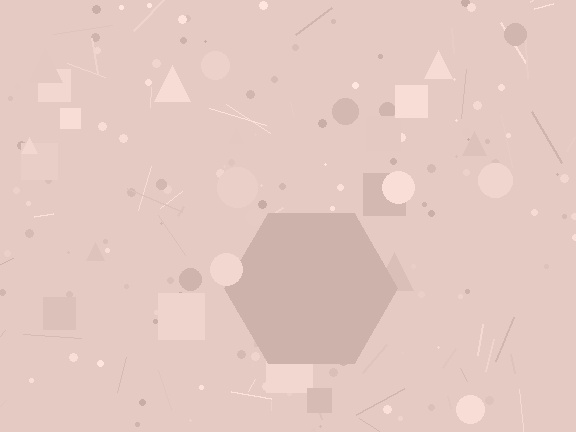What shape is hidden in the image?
A hexagon is hidden in the image.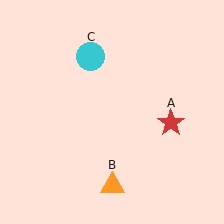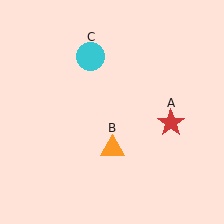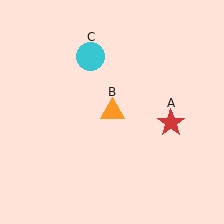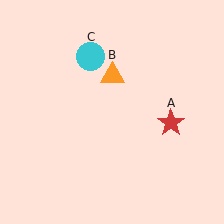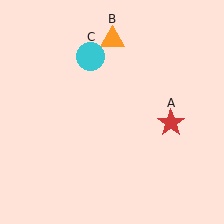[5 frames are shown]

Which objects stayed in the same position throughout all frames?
Red star (object A) and cyan circle (object C) remained stationary.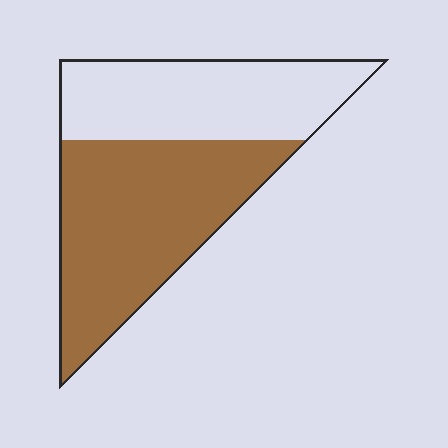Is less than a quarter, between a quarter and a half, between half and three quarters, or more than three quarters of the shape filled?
Between half and three quarters.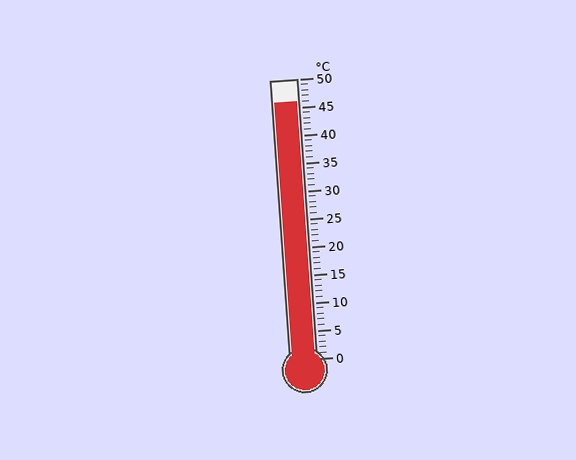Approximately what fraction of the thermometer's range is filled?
The thermometer is filled to approximately 90% of its range.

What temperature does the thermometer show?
The thermometer shows approximately 46°C.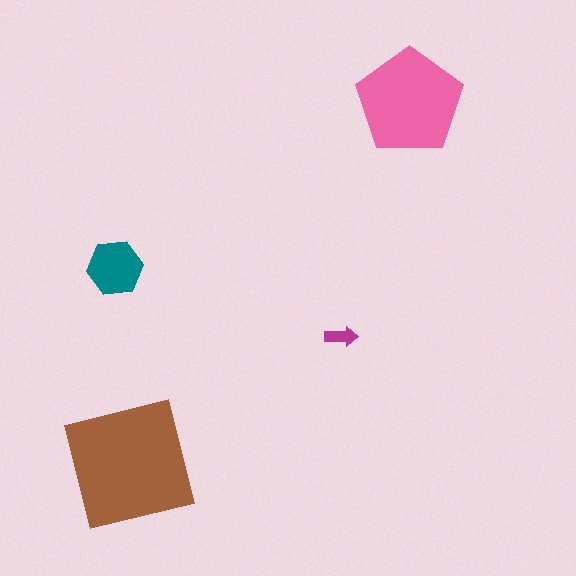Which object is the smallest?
The magenta arrow.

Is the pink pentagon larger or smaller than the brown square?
Smaller.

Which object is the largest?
The brown square.